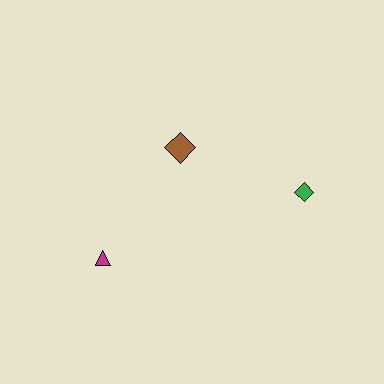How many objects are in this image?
There are 3 objects.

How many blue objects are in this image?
There are no blue objects.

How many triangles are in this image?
There is 1 triangle.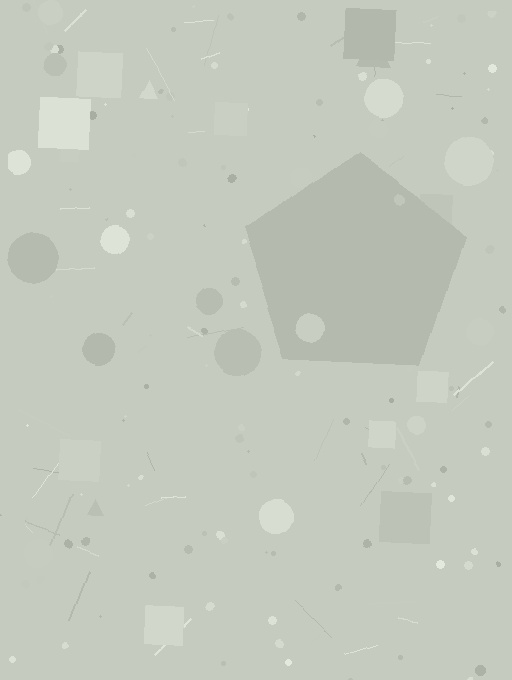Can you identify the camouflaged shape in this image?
The camouflaged shape is a pentagon.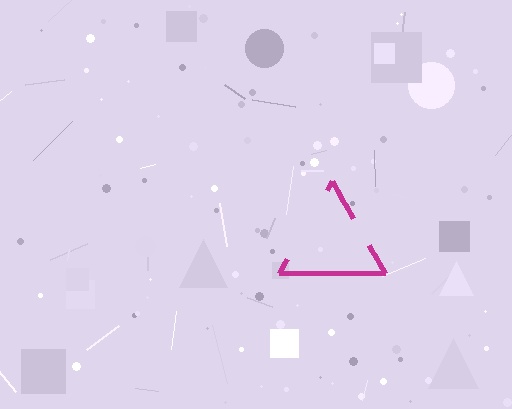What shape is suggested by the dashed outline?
The dashed outline suggests a triangle.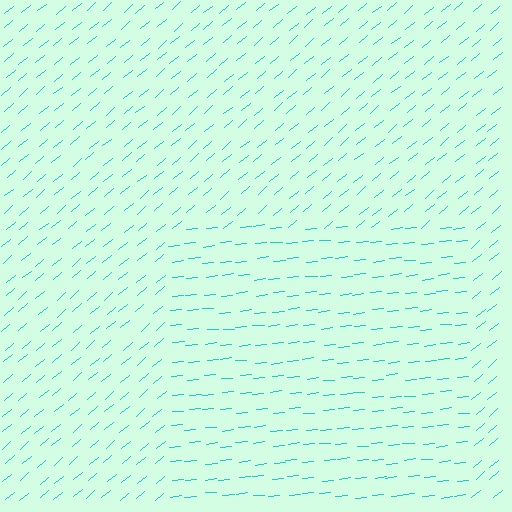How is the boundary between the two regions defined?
The boundary is defined purely by a change in line orientation (approximately 34 degrees difference). All lines are the same color and thickness.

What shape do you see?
I see a rectangle.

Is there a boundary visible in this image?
Yes, there is a texture boundary formed by a change in line orientation.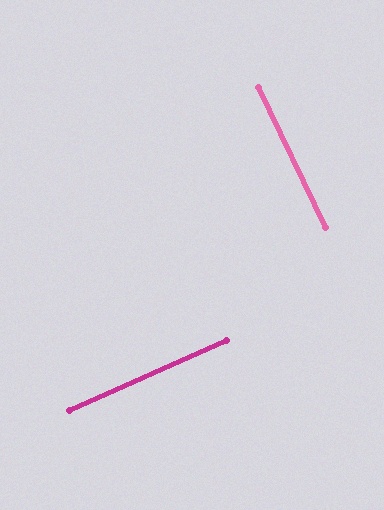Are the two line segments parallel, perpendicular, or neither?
Perpendicular — they meet at approximately 89°.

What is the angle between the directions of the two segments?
Approximately 89 degrees.